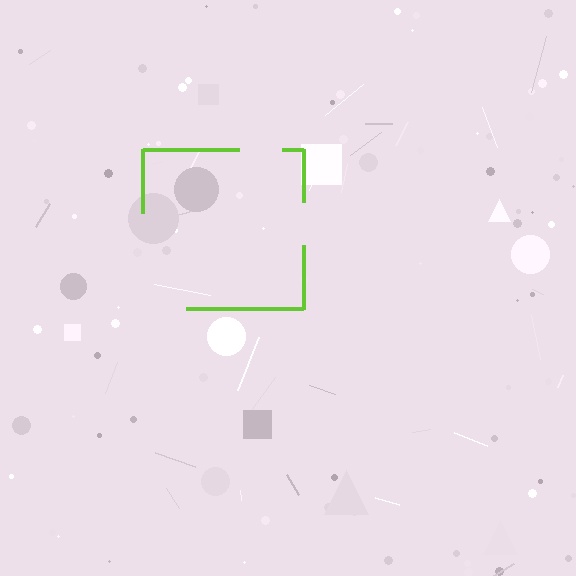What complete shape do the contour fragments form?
The contour fragments form a square.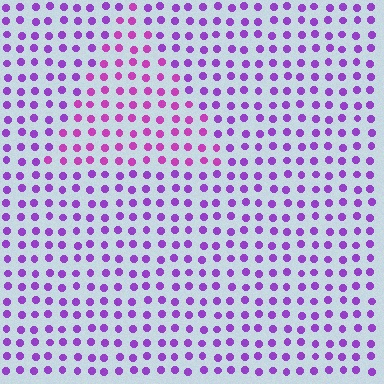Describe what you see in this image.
The image is filled with small purple elements in a uniform arrangement. A triangle-shaped region is visible where the elements are tinted to a slightly different hue, forming a subtle color boundary.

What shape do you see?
I see a triangle.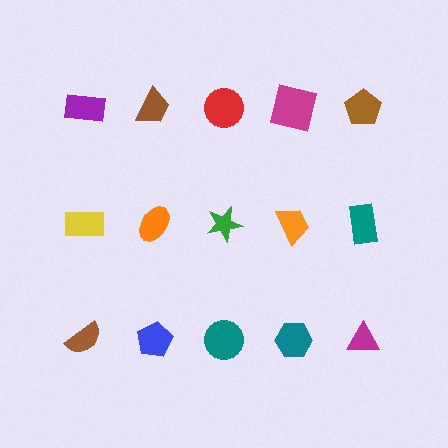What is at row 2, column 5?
A teal rectangle.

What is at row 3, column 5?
A magenta triangle.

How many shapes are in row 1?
5 shapes.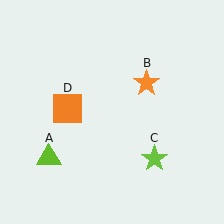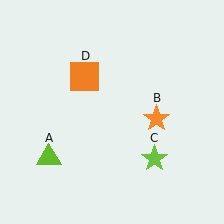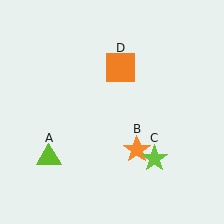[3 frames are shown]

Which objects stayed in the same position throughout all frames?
Lime triangle (object A) and lime star (object C) remained stationary.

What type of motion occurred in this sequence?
The orange star (object B), orange square (object D) rotated clockwise around the center of the scene.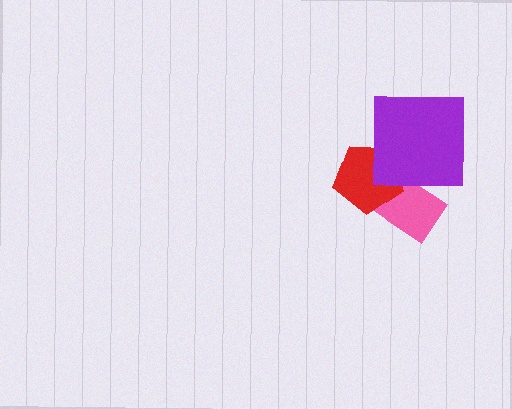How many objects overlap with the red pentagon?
2 objects overlap with the red pentagon.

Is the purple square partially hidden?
No, no other shape covers it.